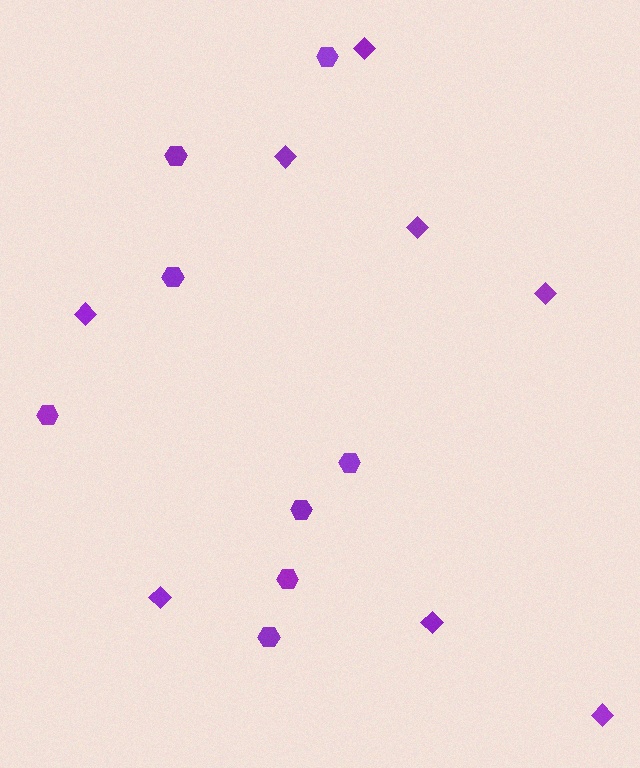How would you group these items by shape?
There are 2 groups: one group of hexagons (8) and one group of diamonds (8).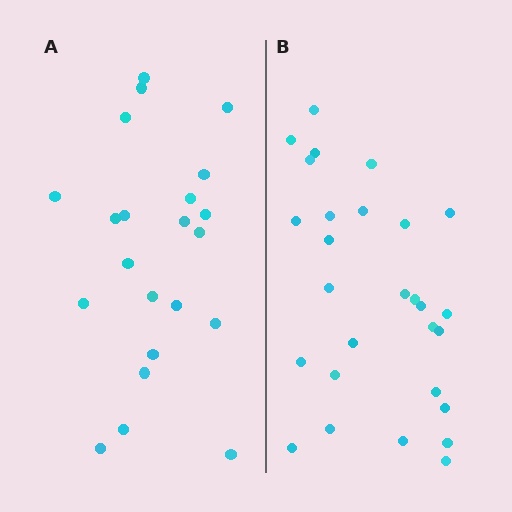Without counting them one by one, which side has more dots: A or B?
Region B (the right region) has more dots.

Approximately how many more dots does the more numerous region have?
Region B has about 6 more dots than region A.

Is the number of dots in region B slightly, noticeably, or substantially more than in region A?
Region B has noticeably more, but not dramatically so. The ratio is roughly 1.3 to 1.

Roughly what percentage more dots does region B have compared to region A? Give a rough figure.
About 25% more.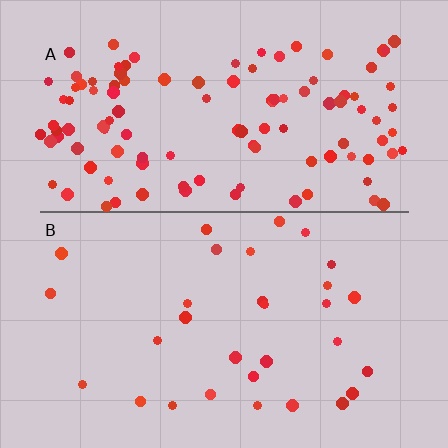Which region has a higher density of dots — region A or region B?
A (the top).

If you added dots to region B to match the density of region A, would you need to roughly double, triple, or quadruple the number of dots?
Approximately quadruple.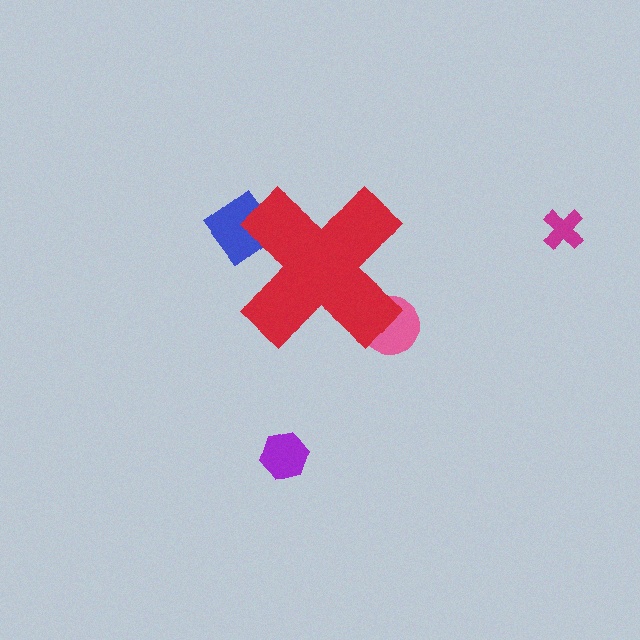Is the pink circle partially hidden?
Yes, the pink circle is partially hidden behind the red cross.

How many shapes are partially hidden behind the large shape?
2 shapes are partially hidden.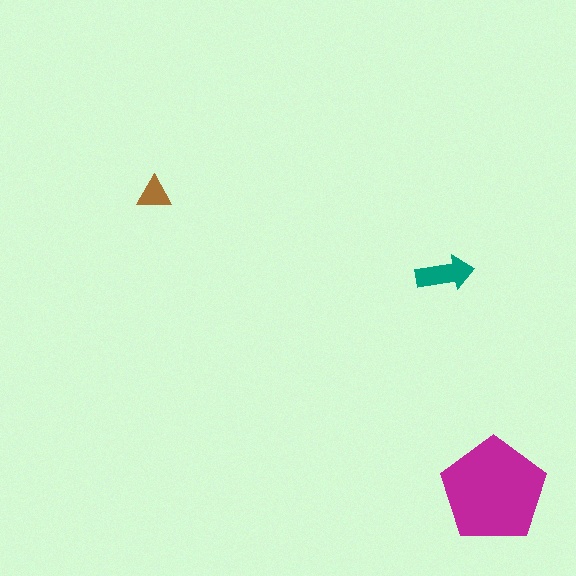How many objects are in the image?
There are 3 objects in the image.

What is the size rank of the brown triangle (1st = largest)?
3rd.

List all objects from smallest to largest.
The brown triangle, the teal arrow, the magenta pentagon.